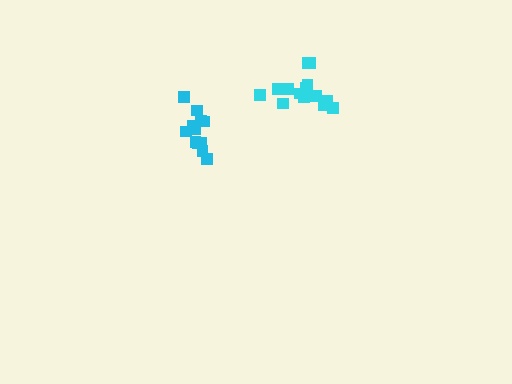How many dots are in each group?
Group 1: 12 dots, Group 2: 14 dots (26 total).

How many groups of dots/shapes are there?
There are 2 groups.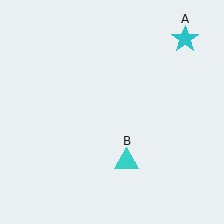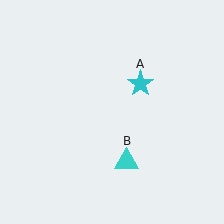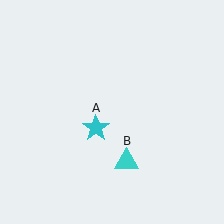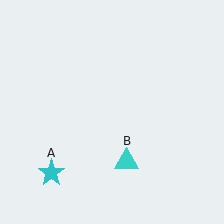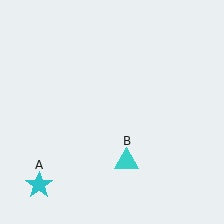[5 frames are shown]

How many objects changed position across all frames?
1 object changed position: cyan star (object A).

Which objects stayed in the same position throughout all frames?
Cyan triangle (object B) remained stationary.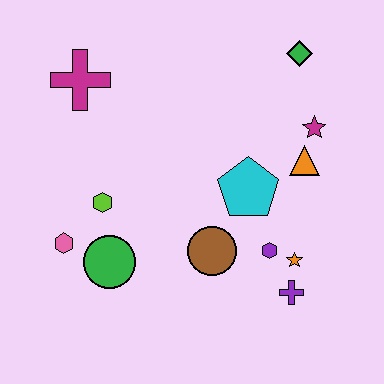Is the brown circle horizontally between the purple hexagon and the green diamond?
No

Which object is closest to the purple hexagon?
The orange star is closest to the purple hexagon.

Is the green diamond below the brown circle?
No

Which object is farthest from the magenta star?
The pink hexagon is farthest from the magenta star.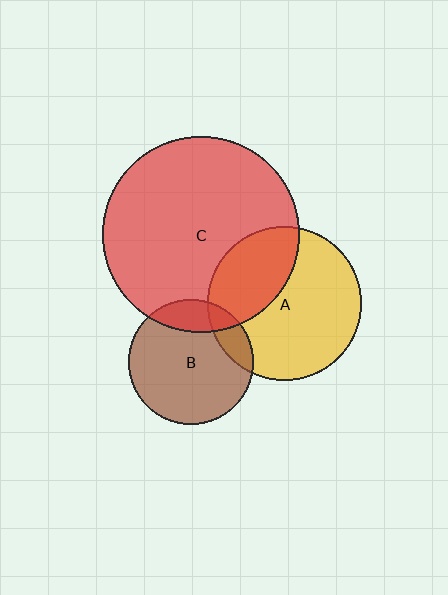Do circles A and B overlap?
Yes.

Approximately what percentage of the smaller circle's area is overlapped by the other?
Approximately 15%.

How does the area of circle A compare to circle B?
Approximately 1.5 times.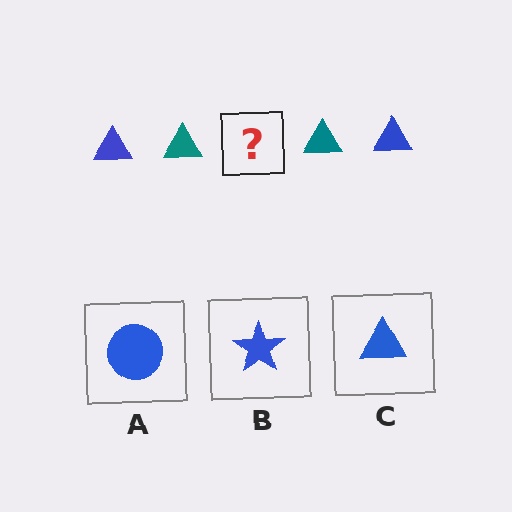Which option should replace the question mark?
Option C.